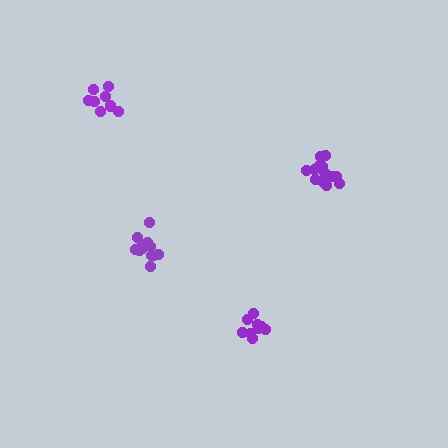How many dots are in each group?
Group 1: 14 dots, Group 2: 9 dots, Group 3: 9 dots, Group 4: 13 dots (45 total).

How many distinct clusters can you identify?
There are 4 distinct clusters.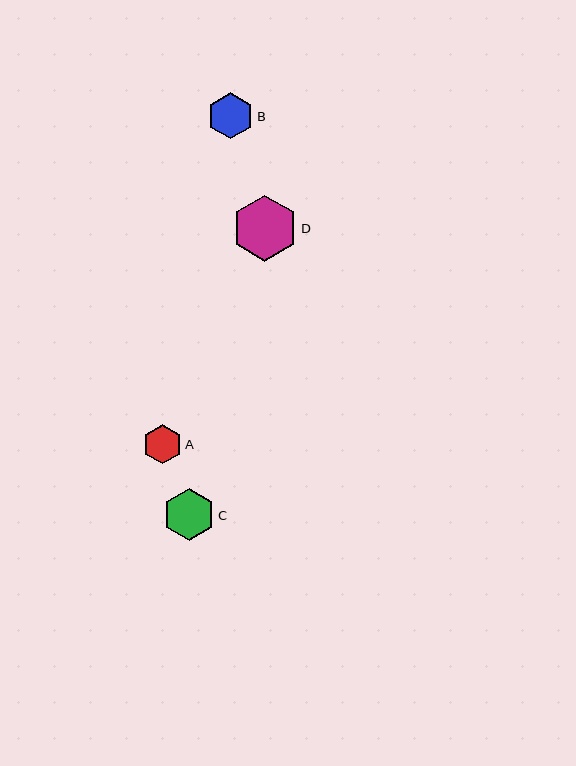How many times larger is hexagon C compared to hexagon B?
Hexagon C is approximately 1.1 times the size of hexagon B.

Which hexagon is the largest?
Hexagon D is the largest with a size of approximately 66 pixels.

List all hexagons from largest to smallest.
From largest to smallest: D, C, B, A.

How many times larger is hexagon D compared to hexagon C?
Hexagon D is approximately 1.3 times the size of hexagon C.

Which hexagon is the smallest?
Hexagon A is the smallest with a size of approximately 39 pixels.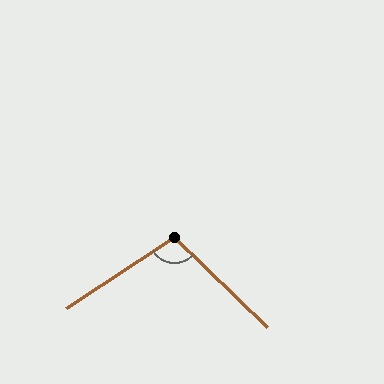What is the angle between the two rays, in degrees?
Approximately 103 degrees.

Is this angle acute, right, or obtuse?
It is obtuse.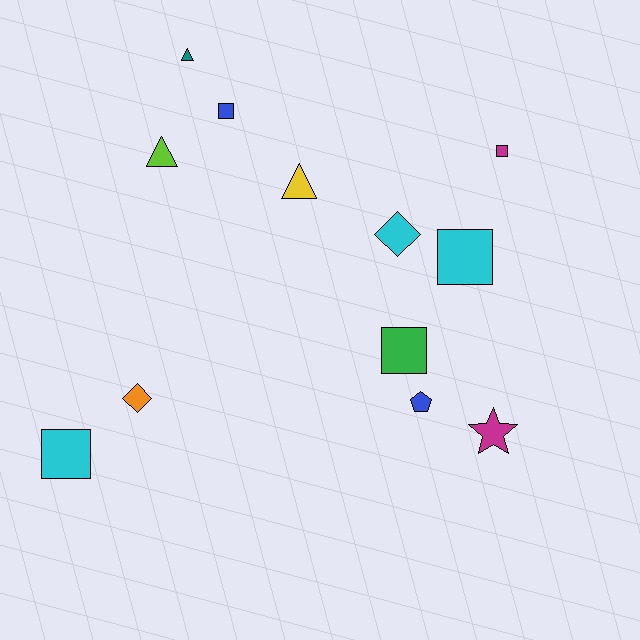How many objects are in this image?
There are 12 objects.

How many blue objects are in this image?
There are 2 blue objects.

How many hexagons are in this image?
There are no hexagons.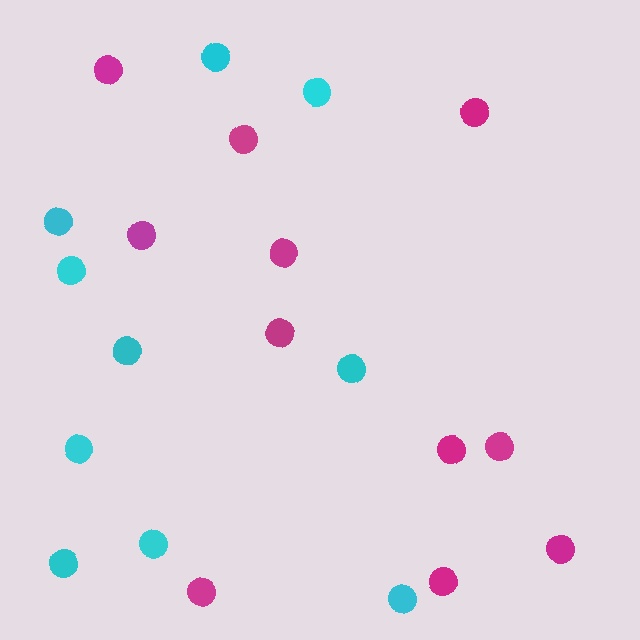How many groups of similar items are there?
There are 2 groups: one group of cyan circles (10) and one group of magenta circles (11).